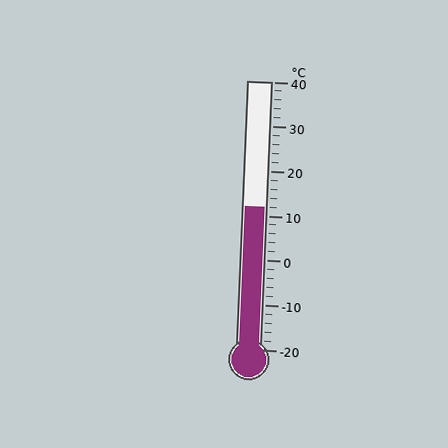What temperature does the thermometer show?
The thermometer shows approximately 12°C.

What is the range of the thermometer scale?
The thermometer scale ranges from -20°C to 40°C.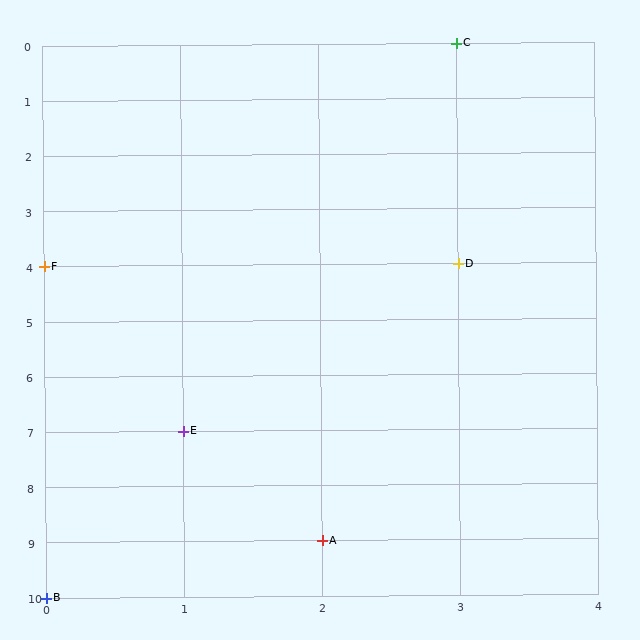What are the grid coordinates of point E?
Point E is at grid coordinates (1, 7).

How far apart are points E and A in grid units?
Points E and A are 1 column and 2 rows apart (about 2.2 grid units diagonally).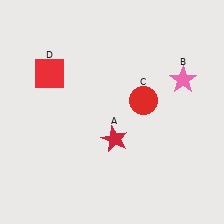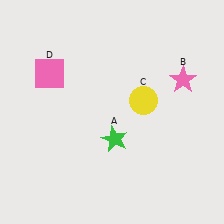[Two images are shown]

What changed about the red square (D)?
In Image 1, D is red. In Image 2, it changed to pink.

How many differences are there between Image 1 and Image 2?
There are 3 differences between the two images.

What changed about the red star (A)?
In Image 1, A is red. In Image 2, it changed to green.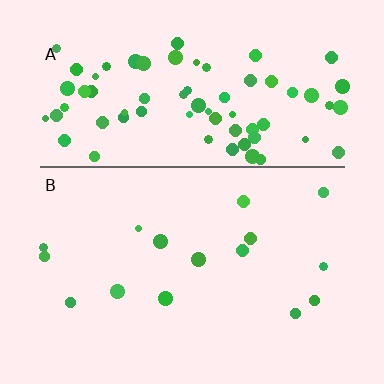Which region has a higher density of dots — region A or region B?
A (the top).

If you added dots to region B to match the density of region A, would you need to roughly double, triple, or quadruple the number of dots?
Approximately quadruple.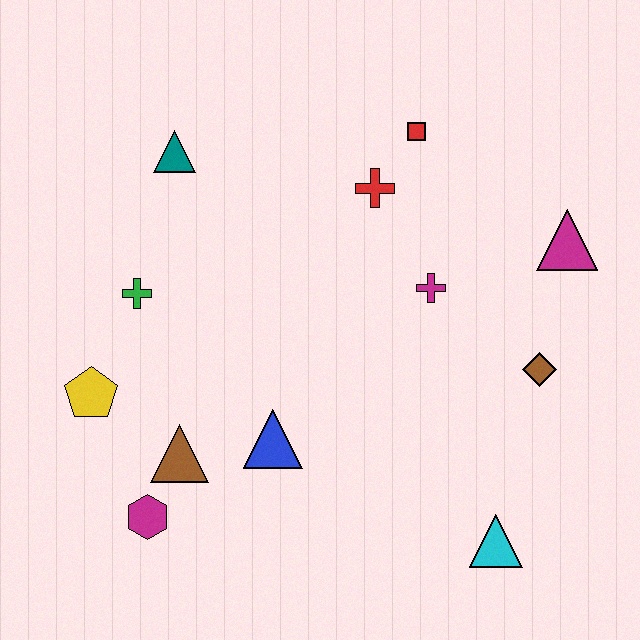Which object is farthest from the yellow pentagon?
The magenta triangle is farthest from the yellow pentagon.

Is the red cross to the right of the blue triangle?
Yes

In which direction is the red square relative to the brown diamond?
The red square is above the brown diamond.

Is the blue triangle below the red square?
Yes